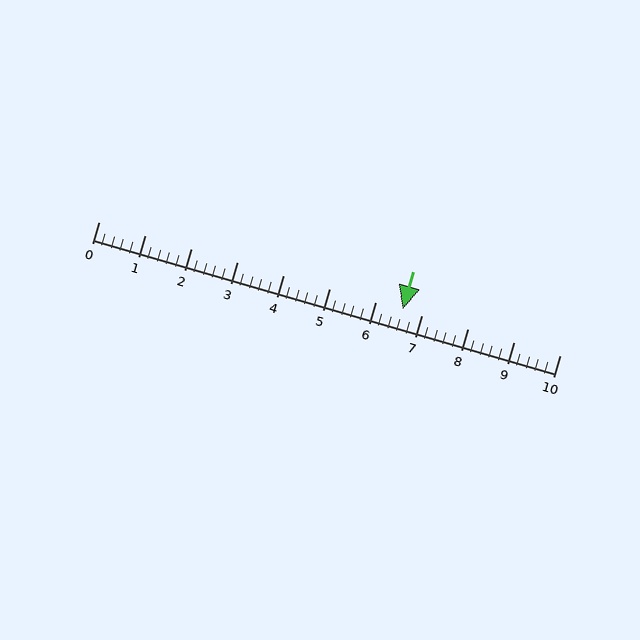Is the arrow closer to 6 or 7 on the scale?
The arrow is closer to 7.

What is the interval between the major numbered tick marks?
The major tick marks are spaced 1 units apart.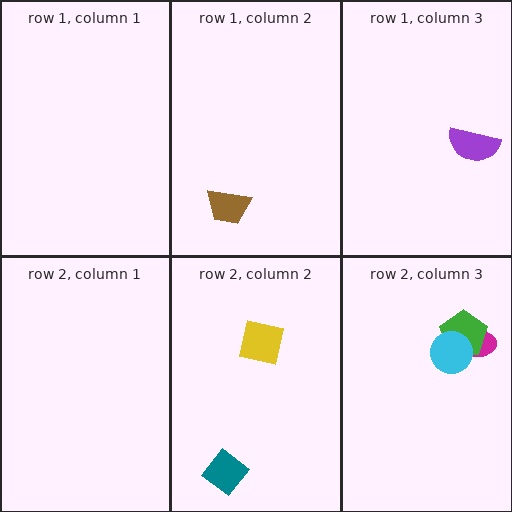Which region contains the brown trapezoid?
The row 1, column 2 region.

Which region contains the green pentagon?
The row 2, column 3 region.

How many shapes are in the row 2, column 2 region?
2.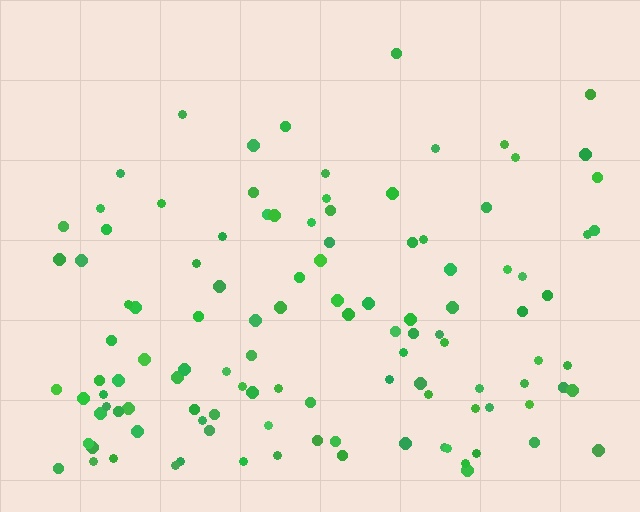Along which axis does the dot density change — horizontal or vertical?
Vertical.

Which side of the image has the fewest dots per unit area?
The top.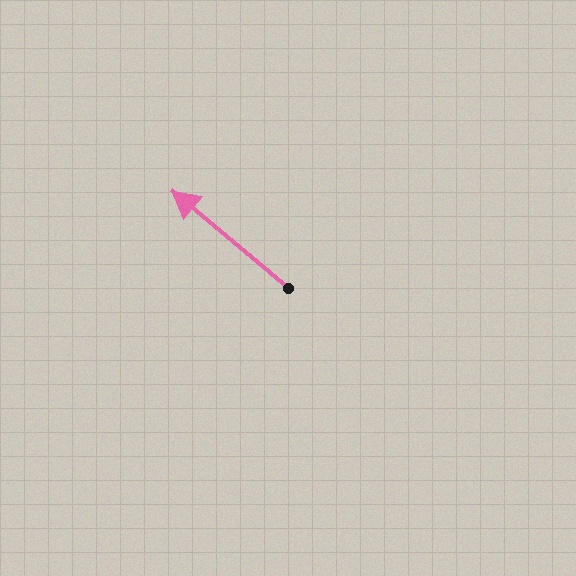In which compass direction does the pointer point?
Northwest.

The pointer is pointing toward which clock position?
Roughly 10 o'clock.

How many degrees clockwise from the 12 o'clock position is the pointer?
Approximately 310 degrees.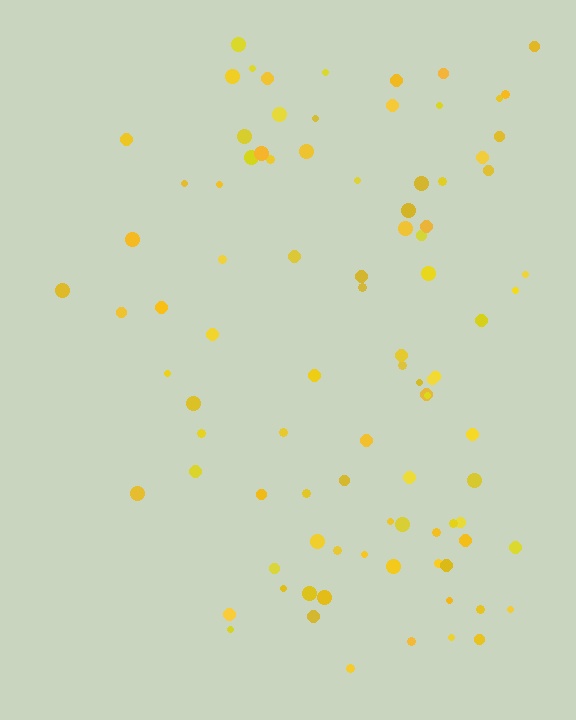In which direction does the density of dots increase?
From left to right, with the right side densest.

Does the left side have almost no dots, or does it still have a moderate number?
Still a moderate number, just noticeably fewer than the right.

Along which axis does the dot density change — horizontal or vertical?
Horizontal.